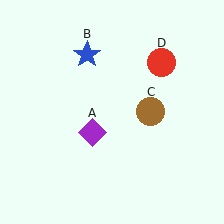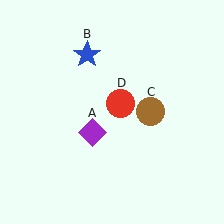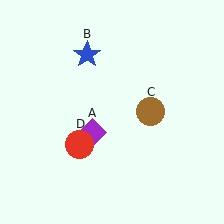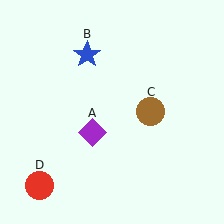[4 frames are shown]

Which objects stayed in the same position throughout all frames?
Purple diamond (object A) and blue star (object B) and brown circle (object C) remained stationary.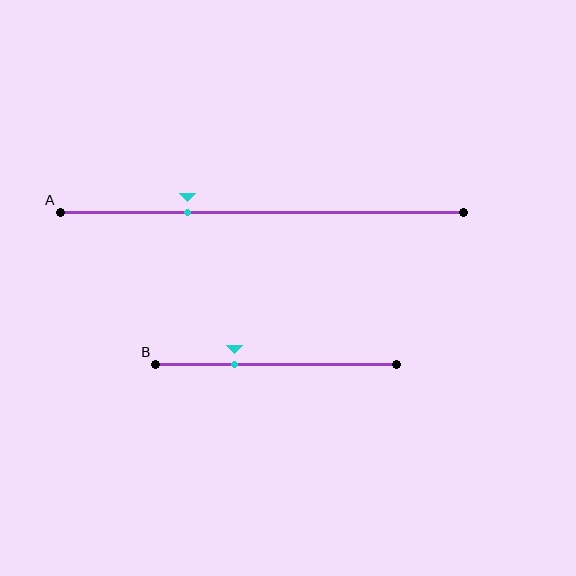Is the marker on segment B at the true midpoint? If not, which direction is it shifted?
No, the marker on segment B is shifted to the left by about 17% of the segment length.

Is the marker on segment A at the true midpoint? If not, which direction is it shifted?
No, the marker on segment A is shifted to the left by about 18% of the segment length.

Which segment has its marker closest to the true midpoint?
Segment B has its marker closest to the true midpoint.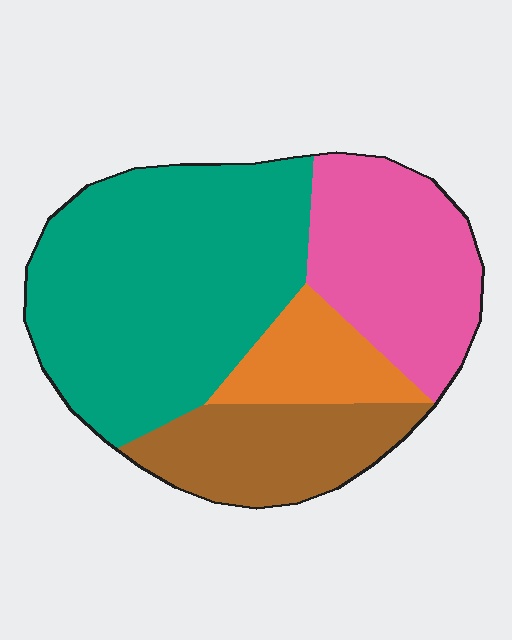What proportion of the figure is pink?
Pink takes up about one quarter (1/4) of the figure.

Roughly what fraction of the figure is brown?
Brown takes up about one sixth (1/6) of the figure.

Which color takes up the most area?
Teal, at roughly 45%.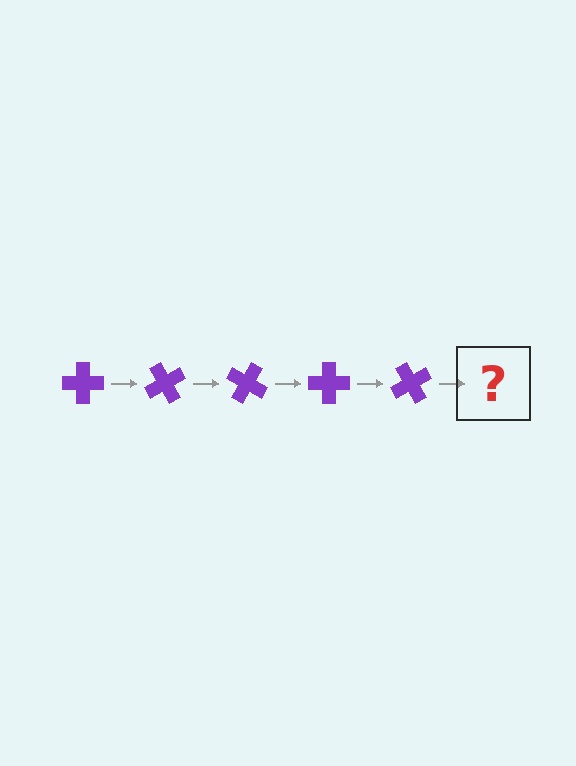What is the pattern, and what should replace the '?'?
The pattern is that the cross rotates 60 degrees each step. The '?' should be a purple cross rotated 300 degrees.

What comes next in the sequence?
The next element should be a purple cross rotated 300 degrees.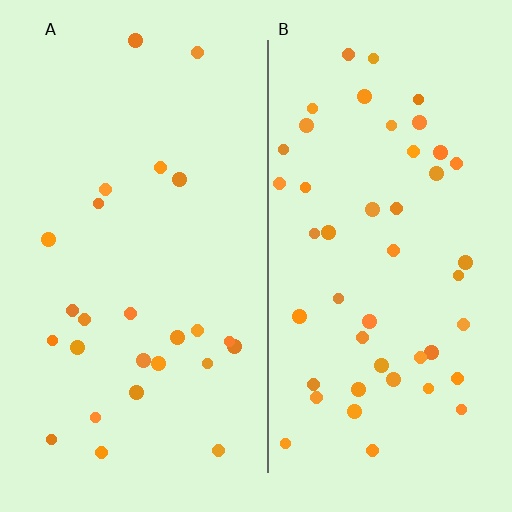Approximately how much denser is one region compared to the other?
Approximately 1.9× — region B over region A.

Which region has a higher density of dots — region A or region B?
B (the right).